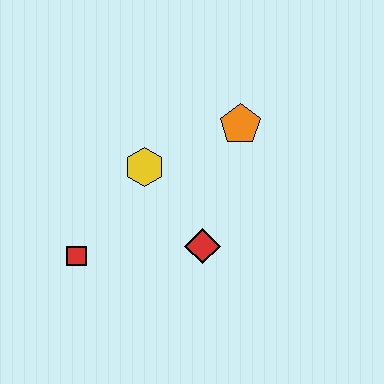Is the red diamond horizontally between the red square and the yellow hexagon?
No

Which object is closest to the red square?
The yellow hexagon is closest to the red square.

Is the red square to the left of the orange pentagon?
Yes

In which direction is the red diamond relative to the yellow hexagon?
The red diamond is below the yellow hexagon.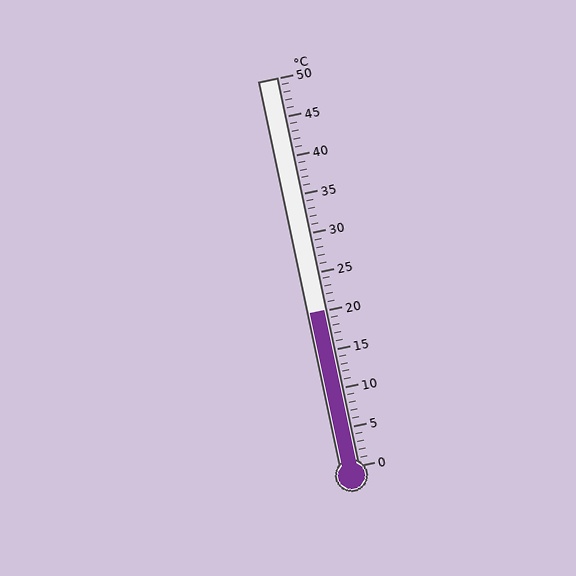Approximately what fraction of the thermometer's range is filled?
The thermometer is filled to approximately 40% of its range.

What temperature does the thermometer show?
The thermometer shows approximately 20°C.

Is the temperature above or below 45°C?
The temperature is below 45°C.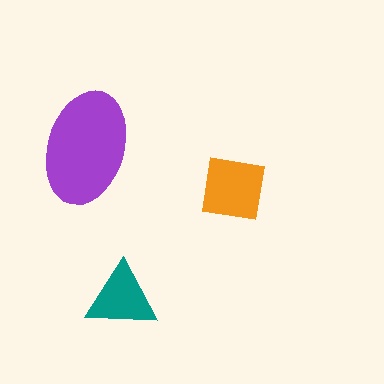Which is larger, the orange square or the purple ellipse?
The purple ellipse.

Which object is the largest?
The purple ellipse.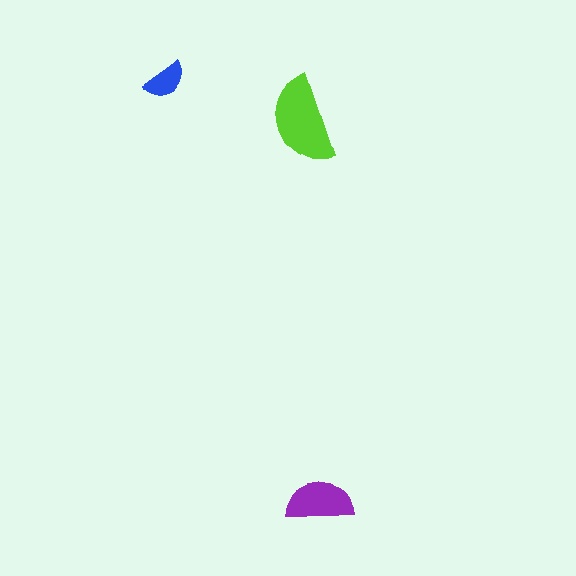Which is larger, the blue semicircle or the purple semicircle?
The purple one.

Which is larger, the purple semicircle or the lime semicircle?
The lime one.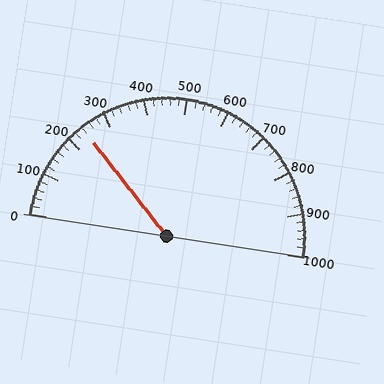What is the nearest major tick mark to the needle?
The nearest major tick mark is 200.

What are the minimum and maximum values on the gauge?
The gauge ranges from 0 to 1000.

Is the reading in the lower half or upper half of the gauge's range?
The reading is in the lower half of the range (0 to 1000).